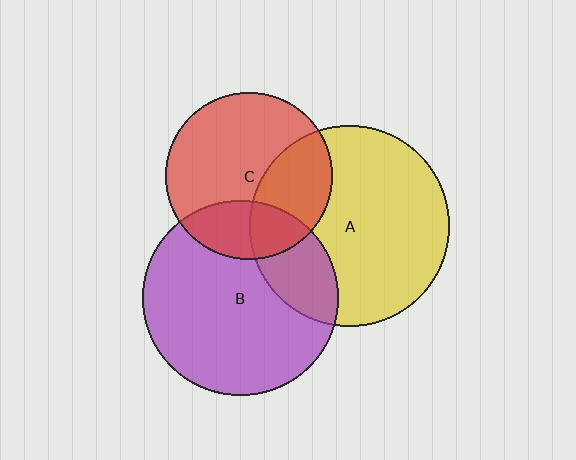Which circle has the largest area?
Circle A (yellow).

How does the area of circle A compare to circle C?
Approximately 1.4 times.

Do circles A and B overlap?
Yes.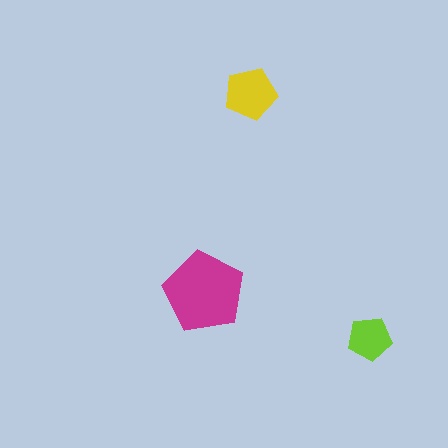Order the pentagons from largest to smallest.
the magenta one, the yellow one, the lime one.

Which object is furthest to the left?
The magenta pentagon is leftmost.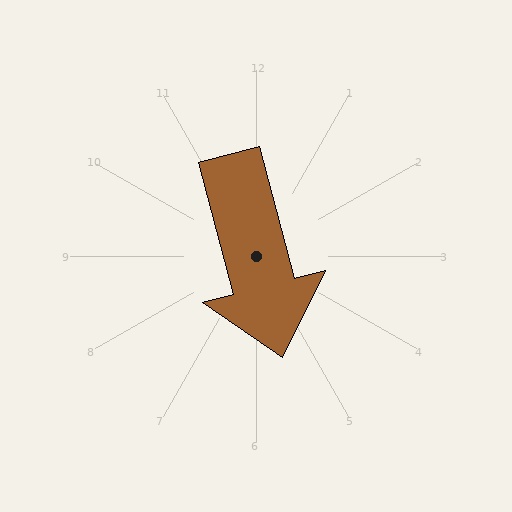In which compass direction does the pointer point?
South.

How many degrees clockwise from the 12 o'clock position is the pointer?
Approximately 165 degrees.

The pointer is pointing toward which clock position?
Roughly 6 o'clock.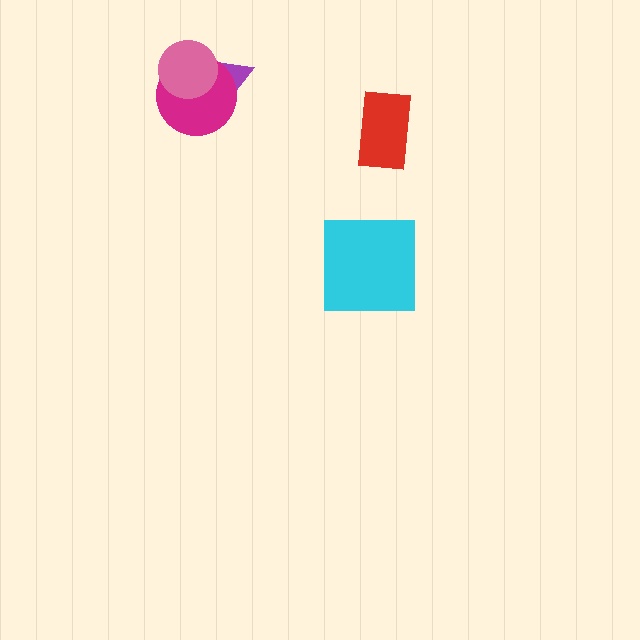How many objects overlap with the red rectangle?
0 objects overlap with the red rectangle.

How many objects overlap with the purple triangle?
2 objects overlap with the purple triangle.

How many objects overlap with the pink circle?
2 objects overlap with the pink circle.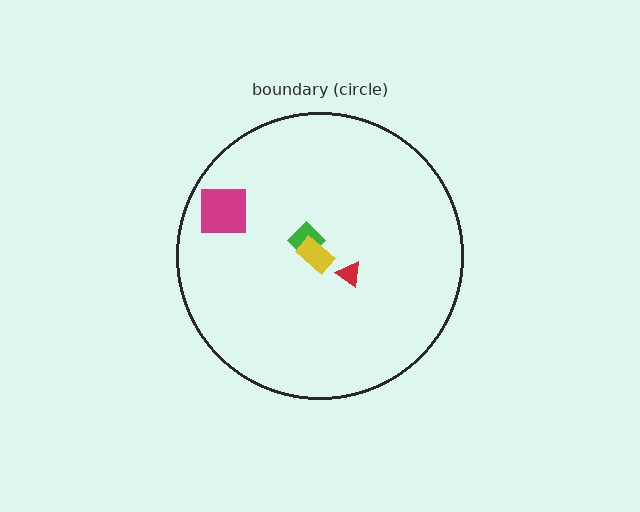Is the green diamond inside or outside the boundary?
Inside.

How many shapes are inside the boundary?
4 inside, 0 outside.